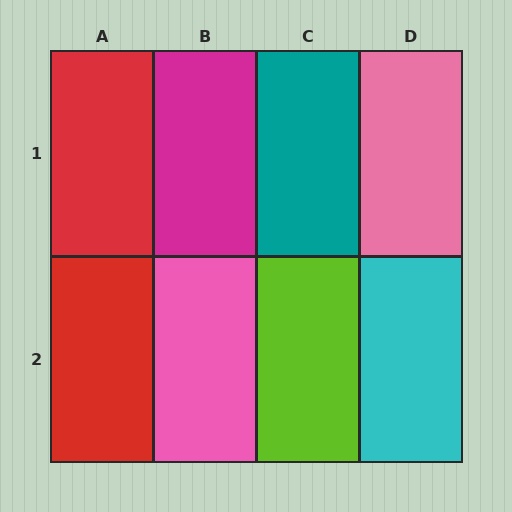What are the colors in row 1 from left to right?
Red, magenta, teal, pink.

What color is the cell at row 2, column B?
Pink.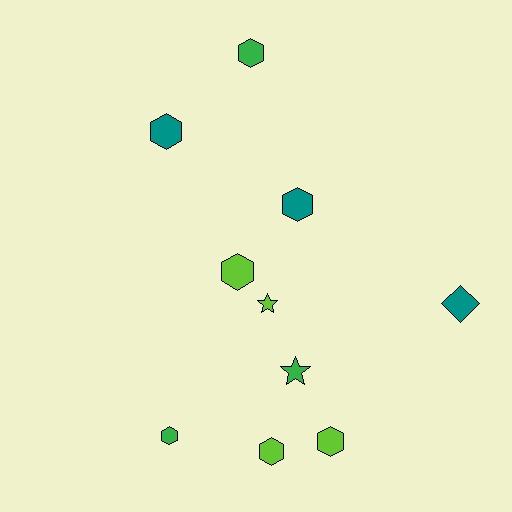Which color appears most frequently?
Lime, with 4 objects.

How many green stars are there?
There is 1 green star.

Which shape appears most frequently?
Hexagon, with 7 objects.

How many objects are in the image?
There are 10 objects.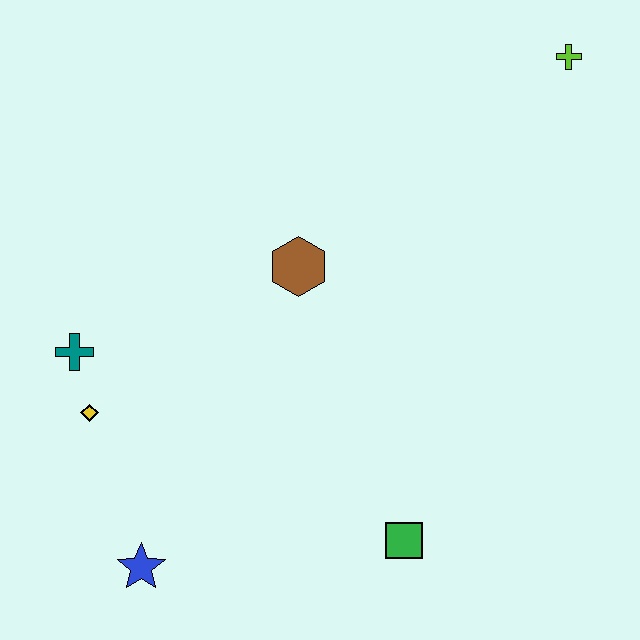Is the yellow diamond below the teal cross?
Yes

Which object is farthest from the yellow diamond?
The lime cross is farthest from the yellow diamond.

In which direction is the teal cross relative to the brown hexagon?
The teal cross is to the left of the brown hexagon.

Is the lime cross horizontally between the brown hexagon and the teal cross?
No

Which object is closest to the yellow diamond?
The teal cross is closest to the yellow diamond.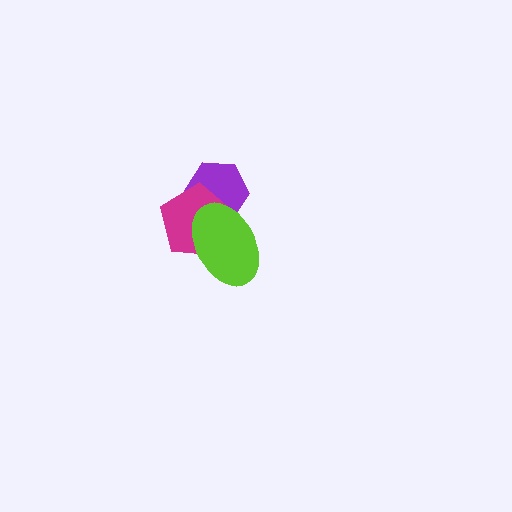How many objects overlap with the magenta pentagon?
2 objects overlap with the magenta pentagon.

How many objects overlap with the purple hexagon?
2 objects overlap with the purple hexagon.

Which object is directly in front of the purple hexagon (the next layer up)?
The magenta pentagon is directly in front of the purple hexagon.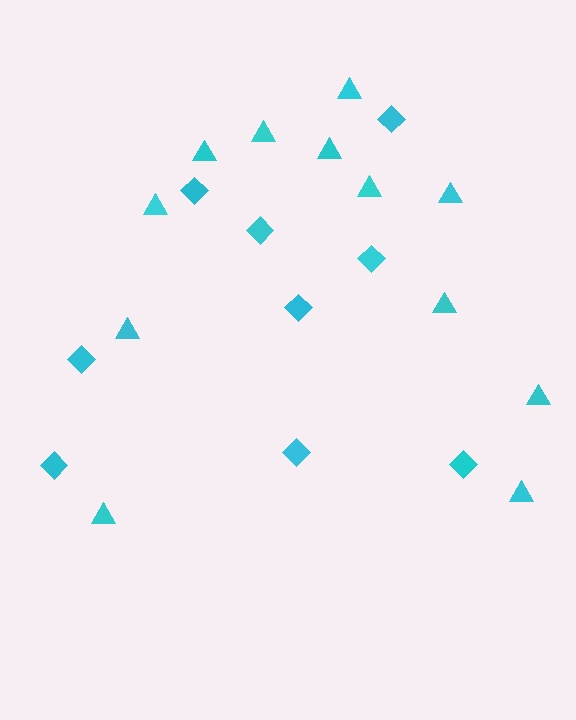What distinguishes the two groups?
There are 2 groups: one group of diamonds (9) and one group of triangles (12).